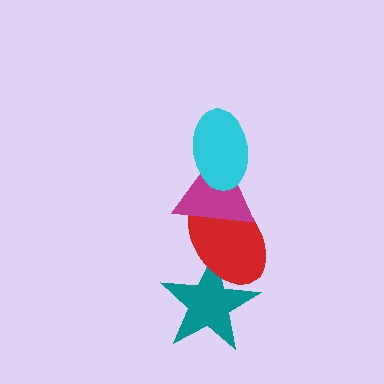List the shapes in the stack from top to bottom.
From top to bottom: the cyan ellipse, the magenta triangle, the red ellipse, the teal star.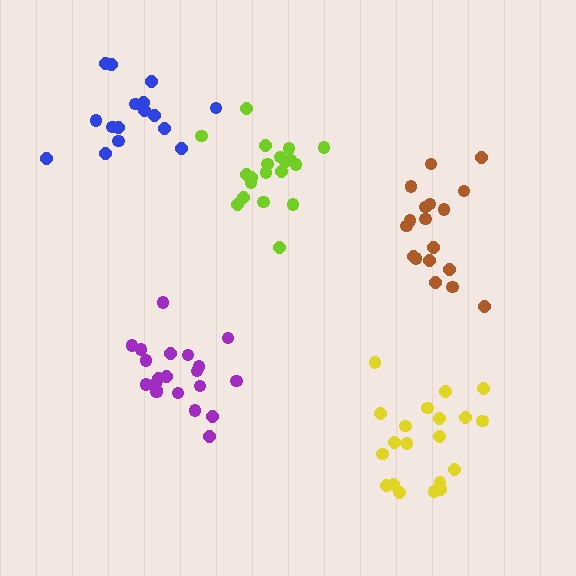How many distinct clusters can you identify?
There are 5 distinct clusters.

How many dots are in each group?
Group 1: 20 dots, Group 2: 16 dots, Group 3: 21 dots, Group 4: 20 dots, Group 5: 18 dots (95 total).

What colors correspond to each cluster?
The clusters are colored: lime, blue, purple, yellow, brown.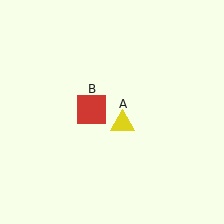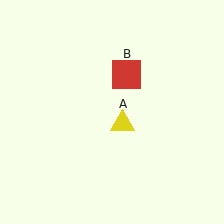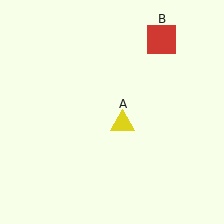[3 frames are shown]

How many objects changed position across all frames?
1 object changed position: red square (object B).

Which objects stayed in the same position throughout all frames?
Yellow triangle (object A) remained stationary.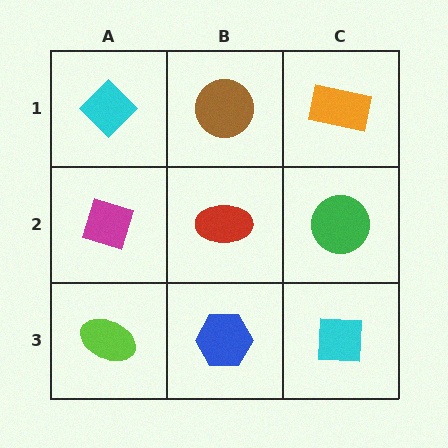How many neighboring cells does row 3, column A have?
2.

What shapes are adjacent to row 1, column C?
A green circle (row 2, column C), a brown circle (row 1, column B).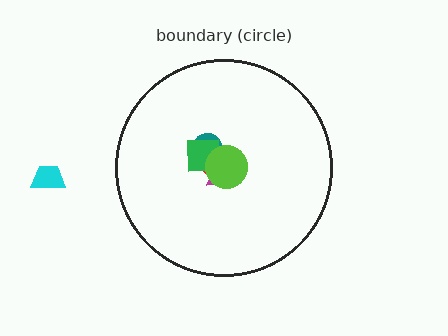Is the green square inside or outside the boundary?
Inside.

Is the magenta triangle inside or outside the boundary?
Inside.